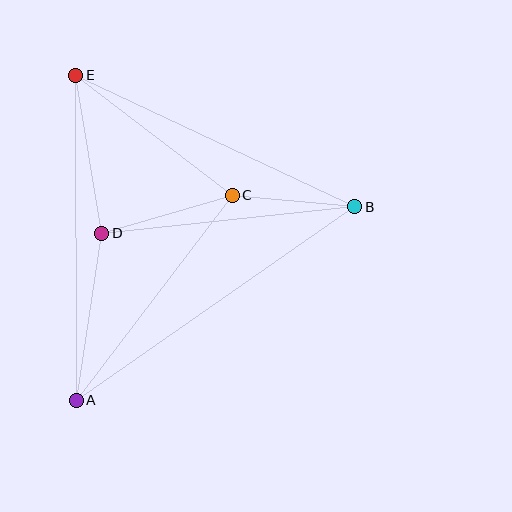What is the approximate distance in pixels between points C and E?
The distance between C and E is approximately 197 pixels.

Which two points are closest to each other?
Points B and C are closest to each other.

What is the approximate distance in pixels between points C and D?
The distance between C and D is approximately 136 pixels.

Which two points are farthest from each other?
Points A and B are farthest from each other.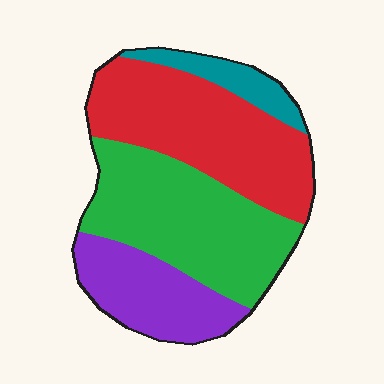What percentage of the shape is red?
Red covers 36% of the shape.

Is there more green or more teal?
Green.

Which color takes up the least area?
Teal, at roughly 10%.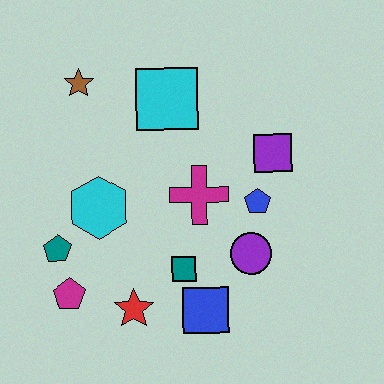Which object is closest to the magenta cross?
The blue pentagon is closest to the magenta cross.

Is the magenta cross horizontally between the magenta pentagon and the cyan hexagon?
No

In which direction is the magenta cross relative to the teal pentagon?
The magenta cross is to the right of the teal pentagon.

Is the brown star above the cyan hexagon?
Yes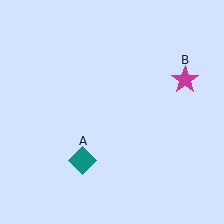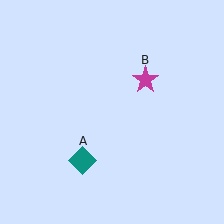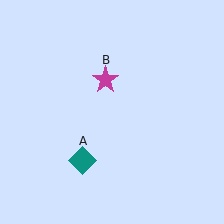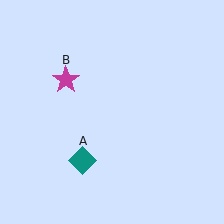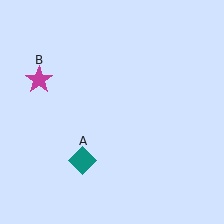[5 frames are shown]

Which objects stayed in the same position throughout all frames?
Teal diamond (object A) remained stationary.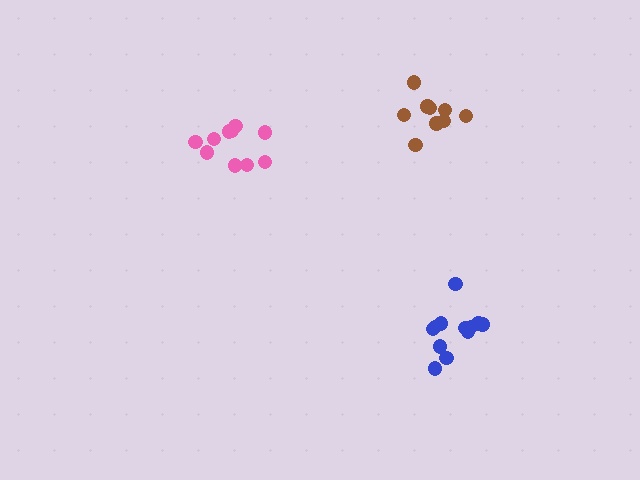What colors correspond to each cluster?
The clusters are colored: pink, blue, brown.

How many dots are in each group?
Group 1: 10 dots, Group 2: 12 dots, Group 3: 10 dots (32 total).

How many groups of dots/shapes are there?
There are 3 groups.